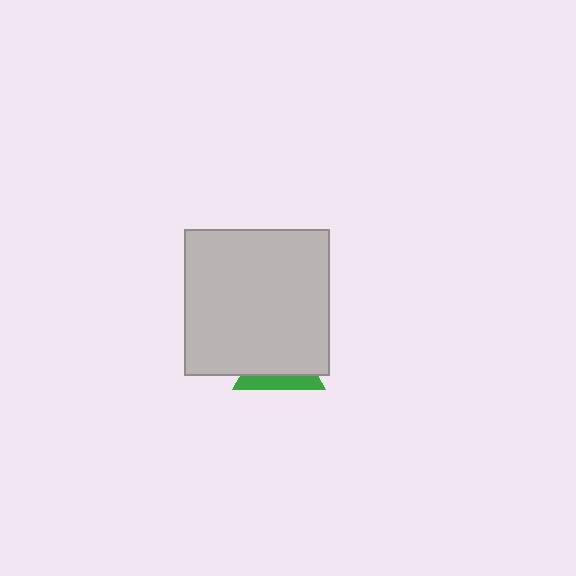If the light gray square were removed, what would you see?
You would see the complete green triangle.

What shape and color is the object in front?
The object in front is a light gray square.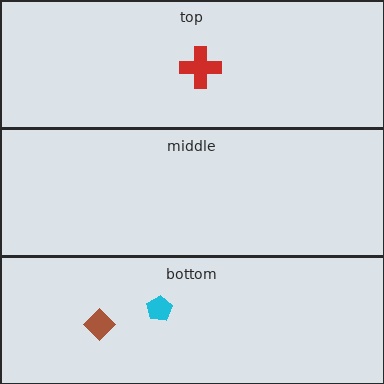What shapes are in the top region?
The red cross.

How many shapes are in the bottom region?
2.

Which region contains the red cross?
The top region.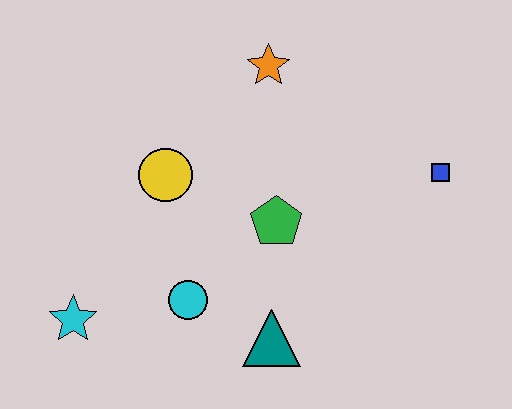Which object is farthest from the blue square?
The cyan star is farthest from the blue square.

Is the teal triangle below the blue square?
Yes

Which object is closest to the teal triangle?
The cyan circle is closest to the teal triangle.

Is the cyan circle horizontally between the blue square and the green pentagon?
No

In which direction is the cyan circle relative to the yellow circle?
The cyan circle is below the yellow circle.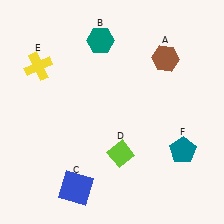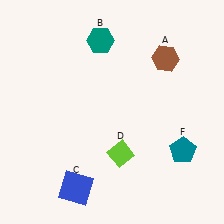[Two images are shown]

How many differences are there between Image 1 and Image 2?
There is 1 difference between the two images.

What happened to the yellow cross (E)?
The yellow cross (E) was removed in Image 2. It was in the top-left area of Image 1.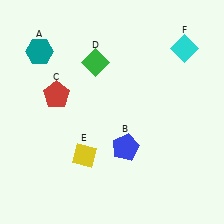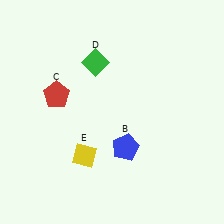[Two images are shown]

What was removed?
The cyan diamond (F), the teal hexagon (A) were removed in Image 2.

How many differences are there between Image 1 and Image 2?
There are 2 differences between the two images.